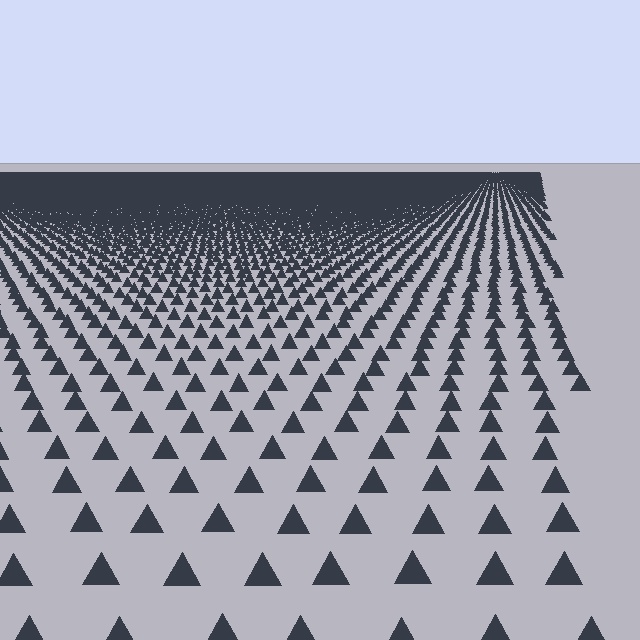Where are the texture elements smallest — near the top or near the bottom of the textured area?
Near the top.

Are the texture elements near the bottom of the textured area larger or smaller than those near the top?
Larger. Near the bottom, elements are closer to the viewer and appear at a bigger on-screen size.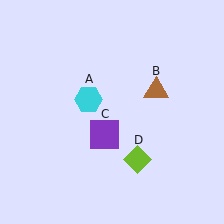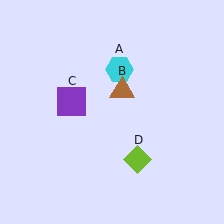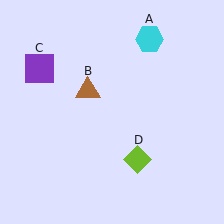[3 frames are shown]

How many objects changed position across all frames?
3 objects changed position: cyan hexagon (object A), brown triangle (object B), purple square (object C).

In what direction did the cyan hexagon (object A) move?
The cyan hexagon (object A) moved up and to the right.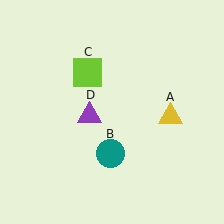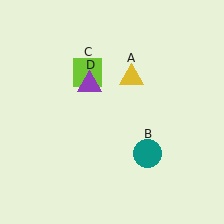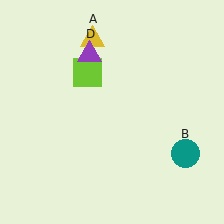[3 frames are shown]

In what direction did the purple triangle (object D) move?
The purple triangle (object D) moved up.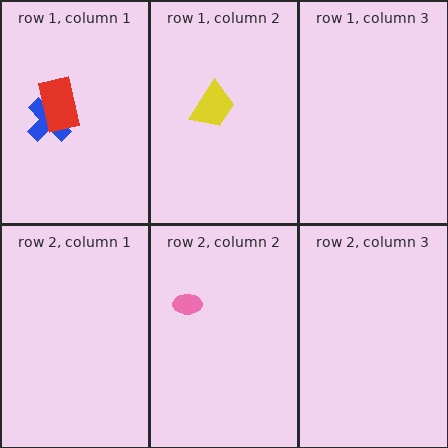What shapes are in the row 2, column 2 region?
The pink ellipse.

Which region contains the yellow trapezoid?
The row 1, column 2 region.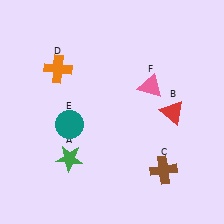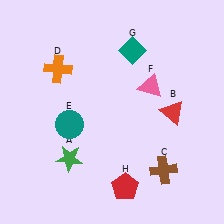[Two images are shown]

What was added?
A teal diamond (G), a red pentagon (H) were added in Image 2.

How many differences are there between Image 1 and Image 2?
There are 2 differences between the two images.